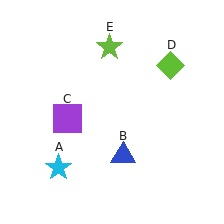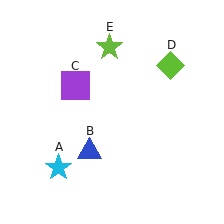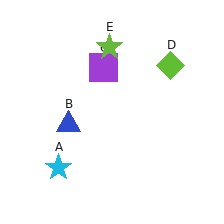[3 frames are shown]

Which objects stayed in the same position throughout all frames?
Cyan star (object A) and lime diamond (object D) and lime star (object E) remained stationary.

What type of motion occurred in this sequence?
The blue triangle (object B), purple square (object C) rotated clockwise around the center of the scene.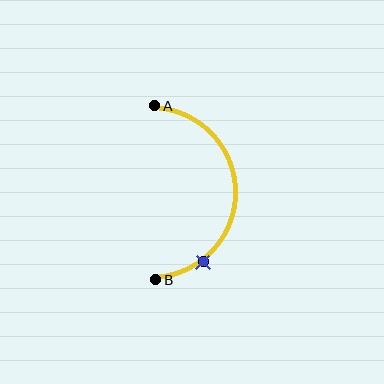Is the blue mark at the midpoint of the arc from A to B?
No. The blue mark lies on the arc but is closer to endpoint B. The arc midpoint would be at the point on the curve equidistant along the arc from both A and B.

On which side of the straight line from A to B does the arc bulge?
The arc bulges to the right of the straight line connecting A and B.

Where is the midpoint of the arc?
The arc midpoint is the point on the curve farthest from the straight line joining A and B. It sits to the right of that line.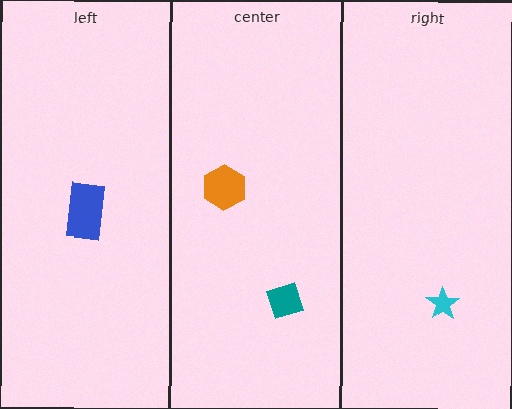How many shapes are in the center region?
2.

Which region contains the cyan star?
The right region.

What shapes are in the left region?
The blue rectangle.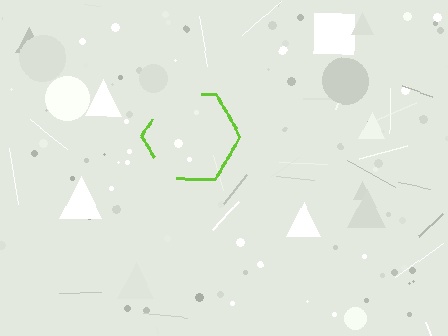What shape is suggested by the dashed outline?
The dashed outline suggests a hexagon.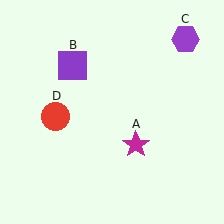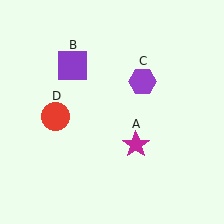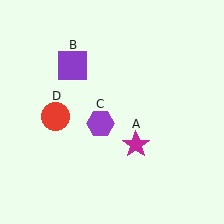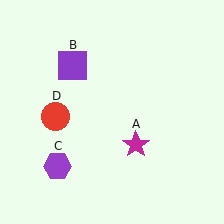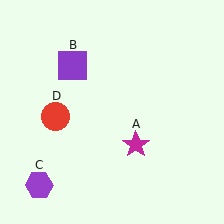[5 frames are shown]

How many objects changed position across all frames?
1 object changed position: purple hexagon (object C).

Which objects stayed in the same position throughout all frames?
Magenta star (object A) and purple square (object B) and red circle (object D) remained stationary.